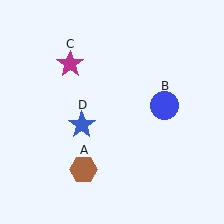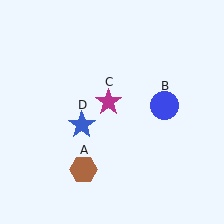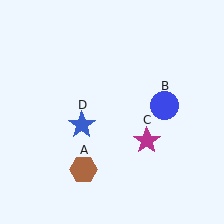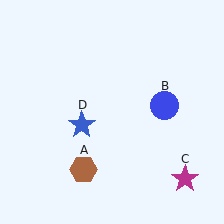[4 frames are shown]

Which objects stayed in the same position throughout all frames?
Brown hexagon (object A) and blue circle (object B) and blue star (object D) remained stationary.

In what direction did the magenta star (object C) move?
The magenta star (object C) moved down and to the right.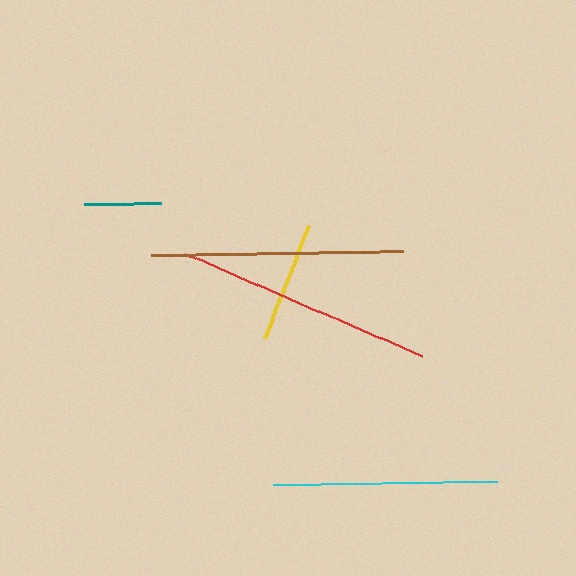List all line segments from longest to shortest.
From longest to shortest: red, brown, cyan, yellow, teal.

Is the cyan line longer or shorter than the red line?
The red line is longer than the cyan line.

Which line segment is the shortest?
The teal line is the shortest at approximately 77 pixels.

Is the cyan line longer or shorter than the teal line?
The cyan line is longer than the teal line.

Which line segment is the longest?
The red line is the longest at approximately 258 pixels.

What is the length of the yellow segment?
The yellow segment is approximately 123 pixels long.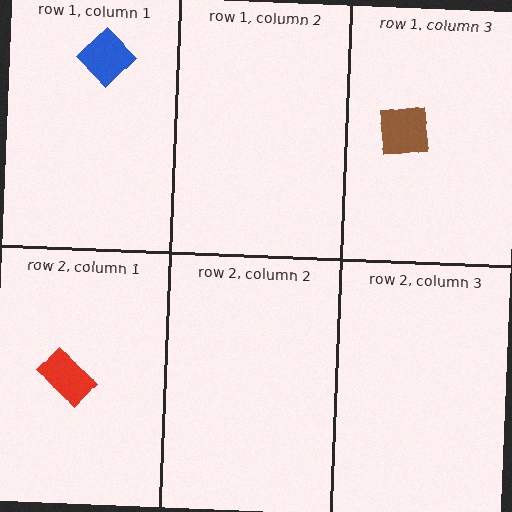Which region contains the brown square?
The row 1, column 3 region.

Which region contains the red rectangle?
The row 2, column 1 region.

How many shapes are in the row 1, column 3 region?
1.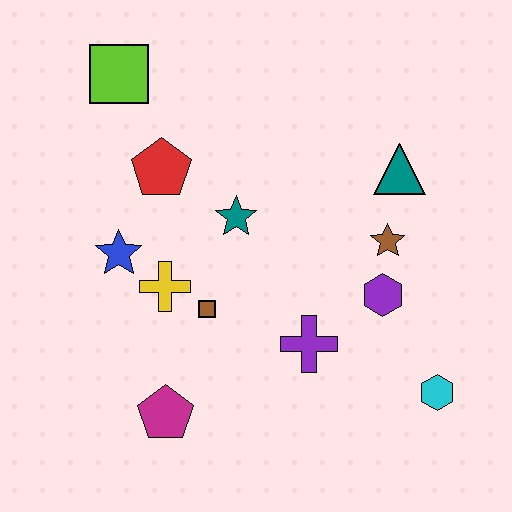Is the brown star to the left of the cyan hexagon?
Yes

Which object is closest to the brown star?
The purple hexagon is closest to the brown star.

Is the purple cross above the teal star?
No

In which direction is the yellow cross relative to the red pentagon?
The yellow cross is below the red pentagon.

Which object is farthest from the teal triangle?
The magenta pentagon is farthest from the teal triangle.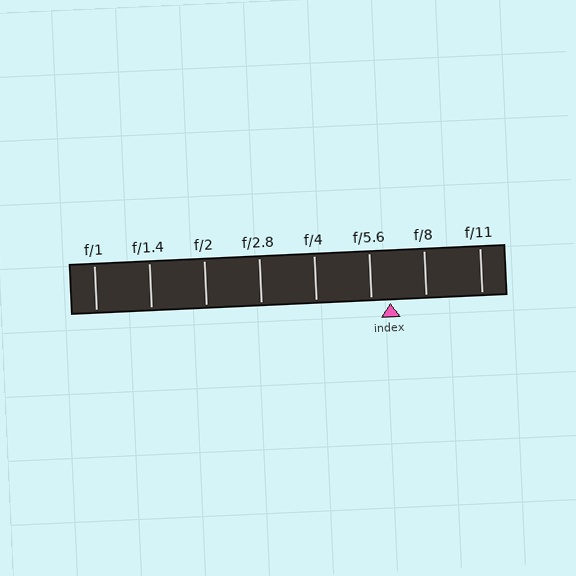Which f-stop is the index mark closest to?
The index mark is closest to f/5.6.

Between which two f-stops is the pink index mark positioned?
The index mark is between f/5.6 and f/8.